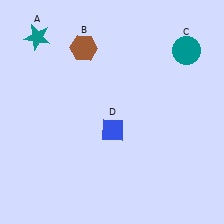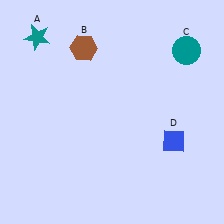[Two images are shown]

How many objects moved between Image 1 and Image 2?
1 object moved between the two images.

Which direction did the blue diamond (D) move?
The blue diamond (D) moved right.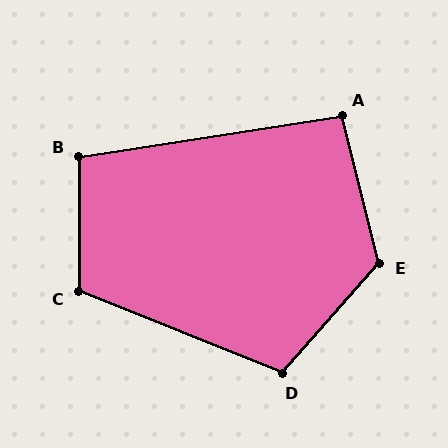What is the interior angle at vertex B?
Approximately 99 degrees (obtuse).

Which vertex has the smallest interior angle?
A, at approximately 95 degrees.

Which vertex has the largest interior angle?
E, at approximately 124 degrees.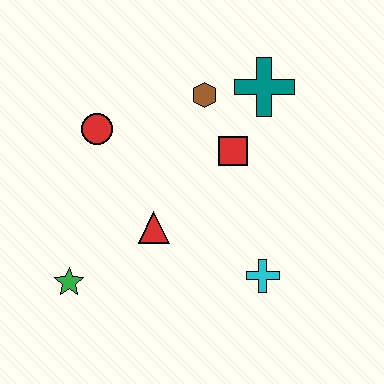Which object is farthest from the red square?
The green star is farthest from the red square.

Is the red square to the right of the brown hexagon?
Yes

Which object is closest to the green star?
The red triangle is closest to the green star.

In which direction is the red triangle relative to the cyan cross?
The red triangle is to the left of the cyan cross.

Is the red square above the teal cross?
No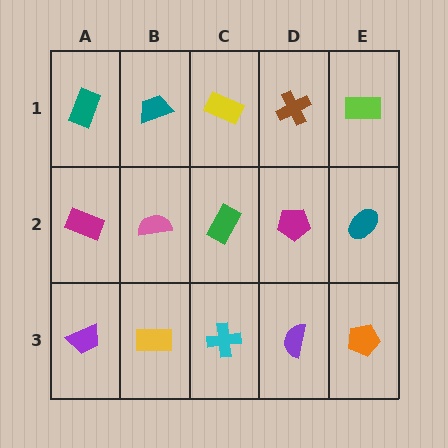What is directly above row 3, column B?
A pink semicircle.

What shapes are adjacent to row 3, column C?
A green rectangle (row 2, column C), a yellow rectangle (row 3, column B), a purple semicircle (row 3, column D).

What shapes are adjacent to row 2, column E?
A lime rectangle (row 1, column E), an orange pentagon (row 3, column E), a magenta pentagon (row 2, column D).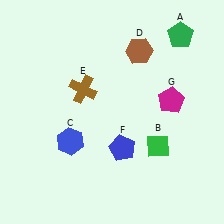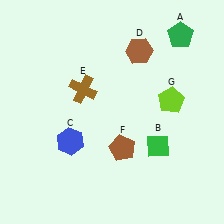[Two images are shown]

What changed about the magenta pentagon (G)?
In Image 1, G is magenta. In Image 2, it changed to lime.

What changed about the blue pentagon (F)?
In Image 1, F is blue. In Image 2, it changed to brown.